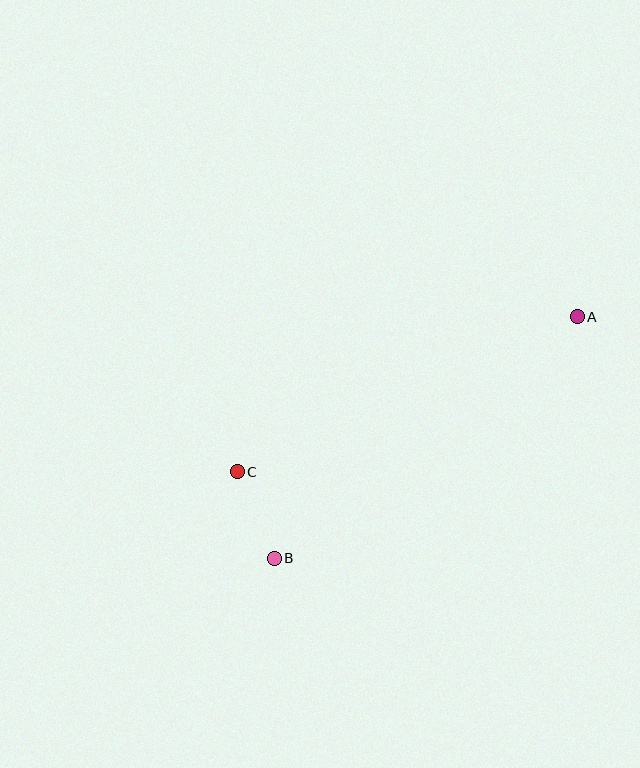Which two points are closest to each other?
Points B and C are closest to each other.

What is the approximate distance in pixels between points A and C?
The distance between A and C is approximately 374 pixels.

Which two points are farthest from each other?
Points A and B are farthest from each other.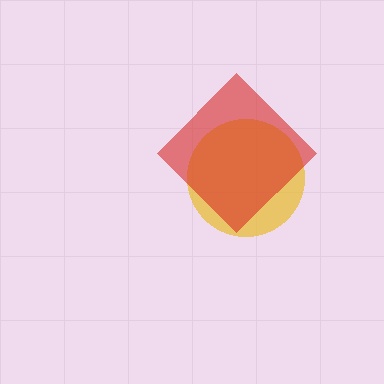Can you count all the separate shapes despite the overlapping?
Yes, there are 2 separate shapes.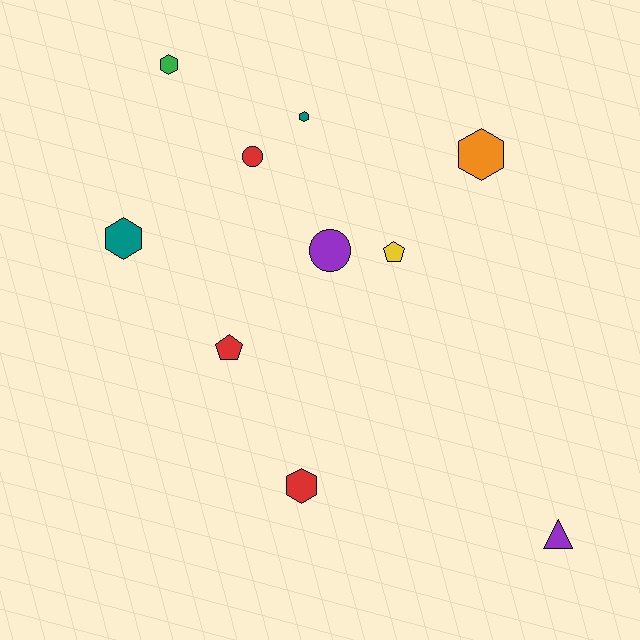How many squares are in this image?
There are no squares.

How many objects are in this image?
There are 10 objects.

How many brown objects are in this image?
There are no brown objects.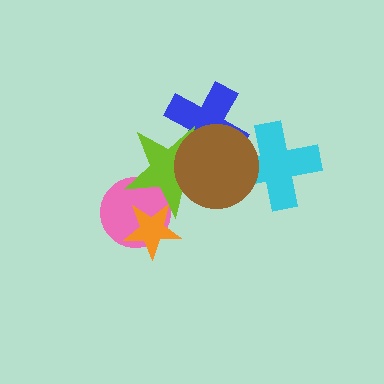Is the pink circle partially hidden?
Yes, it is partially covered by another shape.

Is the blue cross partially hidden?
Yes, it is partially covered by another shape.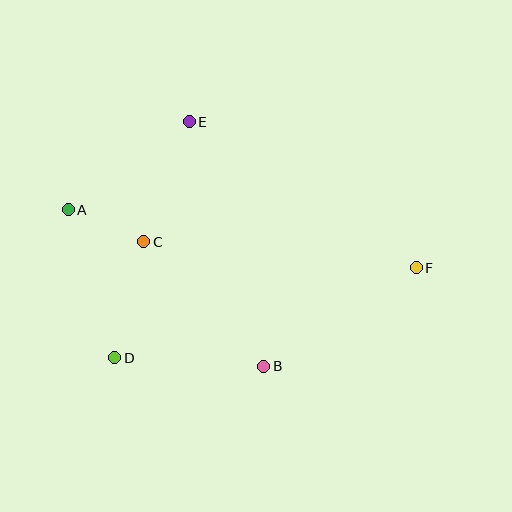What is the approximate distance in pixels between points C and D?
The distance between C and D is approximately 120 pixels.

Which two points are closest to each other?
Points A and C are closest to each other.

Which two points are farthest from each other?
Points A and F are farthest from each other.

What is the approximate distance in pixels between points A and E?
The distance between A and E is approximately 150 pixels.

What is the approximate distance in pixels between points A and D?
The distance between A and D is approximately 155 pixels.